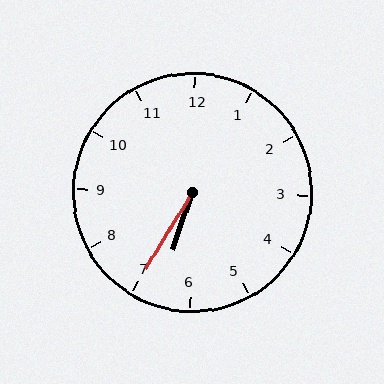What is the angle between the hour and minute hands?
Approximately 12 degrees.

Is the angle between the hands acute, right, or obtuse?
It is acute.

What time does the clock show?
6:35.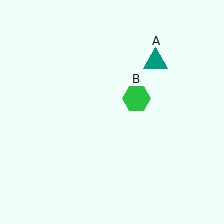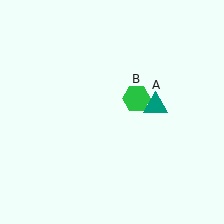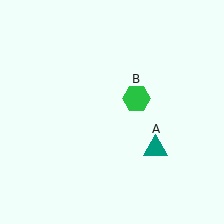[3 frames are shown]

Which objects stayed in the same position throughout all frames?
Green hexagon (object B) remained stationary.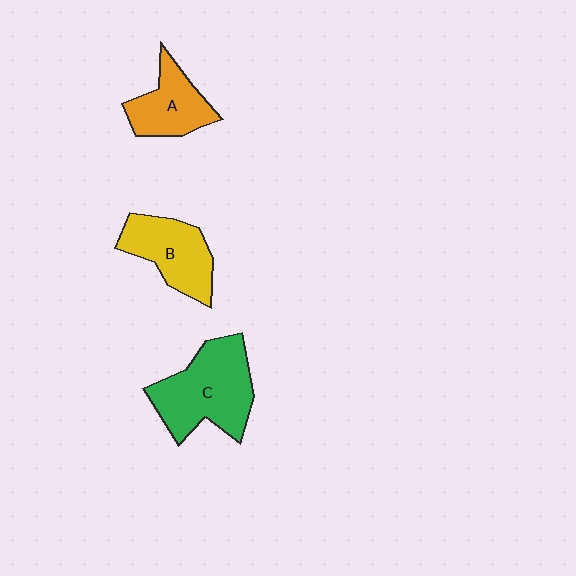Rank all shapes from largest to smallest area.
From largest to smallest: C (green), B (yellow), A (orange).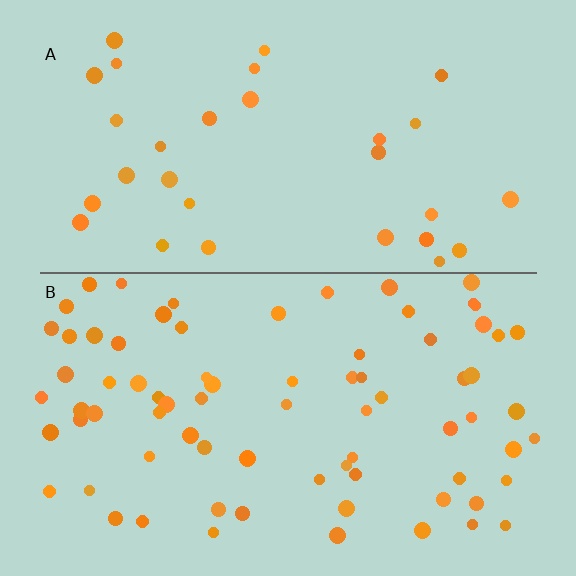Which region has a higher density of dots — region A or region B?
B (the bottom).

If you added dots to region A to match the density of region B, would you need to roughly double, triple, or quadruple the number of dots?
Approximately double.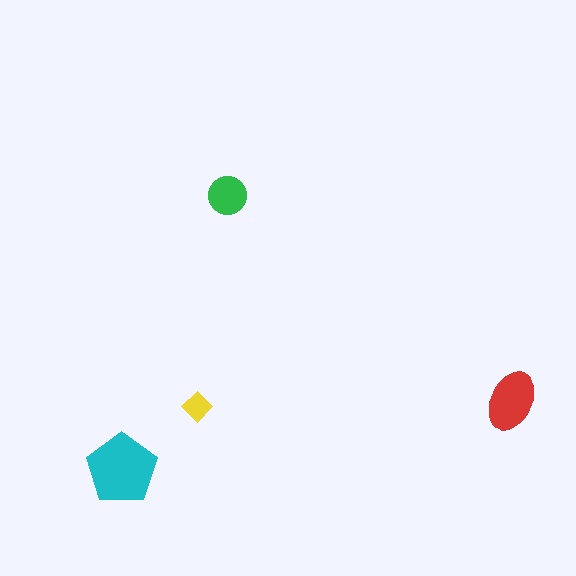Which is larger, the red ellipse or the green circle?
The red ellipse.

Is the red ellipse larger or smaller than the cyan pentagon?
Smaller.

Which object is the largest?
The cyan pentagon.